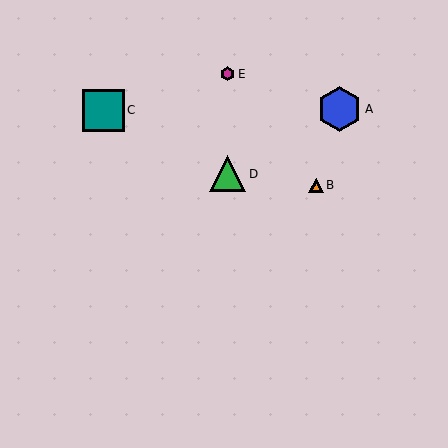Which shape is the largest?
The blue hexagon (labeled A) is the largest.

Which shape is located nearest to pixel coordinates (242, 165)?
The green triangle (labeled D) at (228, 174) is nearest to that location.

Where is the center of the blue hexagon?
The center of the blue hexagon is at (339, 109).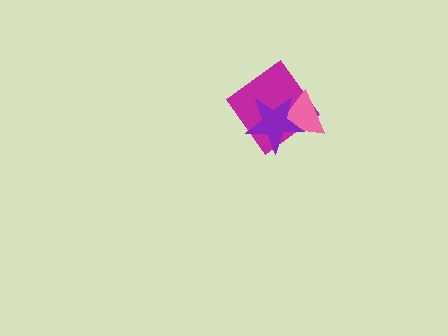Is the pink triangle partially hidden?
Yes, it is partially covered by another shape.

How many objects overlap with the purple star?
2 objects overlap with the purple star.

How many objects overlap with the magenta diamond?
2 objects overlap with the magenta diamond.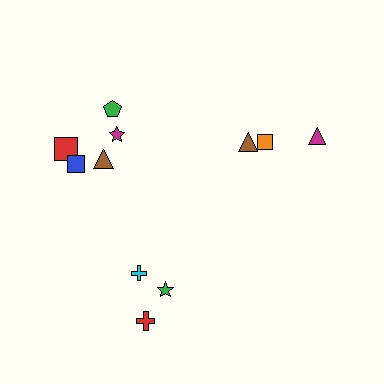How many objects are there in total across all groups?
There are 11 objects.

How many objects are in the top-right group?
There are 3 objects.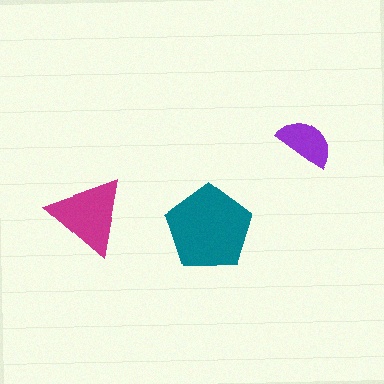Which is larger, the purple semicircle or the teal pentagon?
The teal pentagon.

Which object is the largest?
The teal pentagon.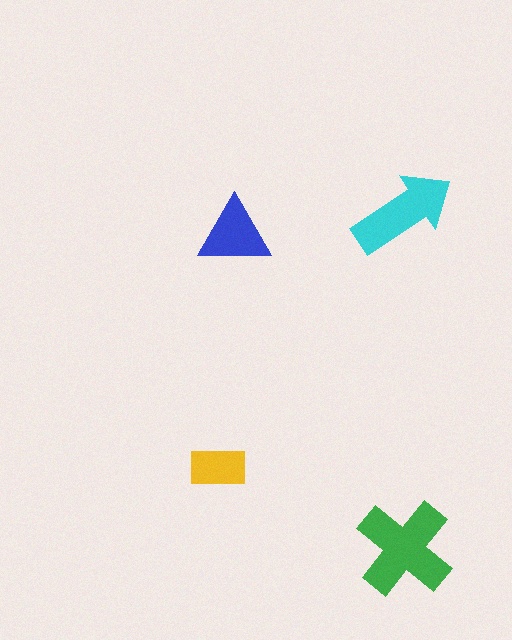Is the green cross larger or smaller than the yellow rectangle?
Larger.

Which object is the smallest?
The yellow rectangle.